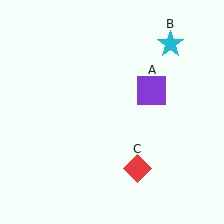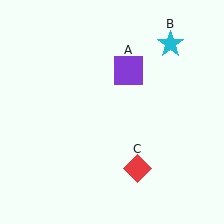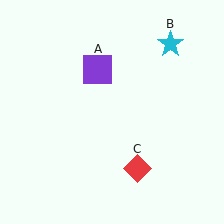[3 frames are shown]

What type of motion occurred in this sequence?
The purple square (object A) rotated counterclockwise around the center of the scene.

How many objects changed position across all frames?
1 object changed position: purple square (object A).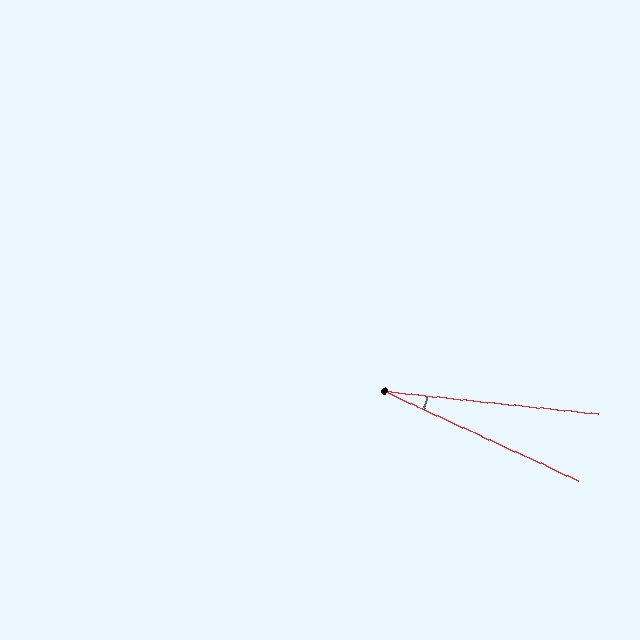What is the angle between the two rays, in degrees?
Approximately 19 degrees.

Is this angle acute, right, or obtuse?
It is acute.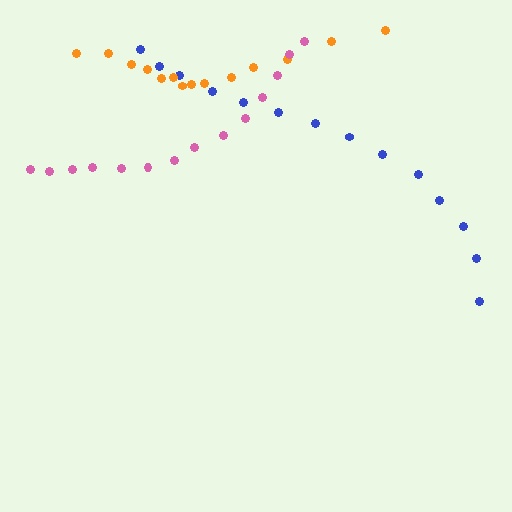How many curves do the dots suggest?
There are 3 distinct paths.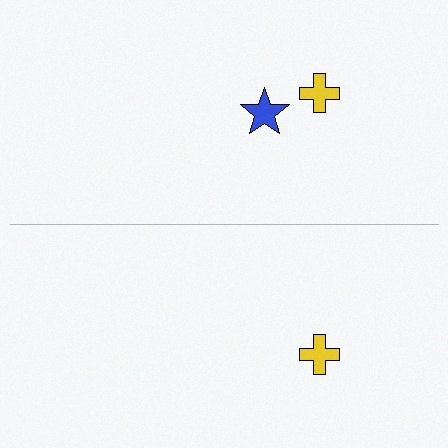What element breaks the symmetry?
A blue star is missing from the bottom side.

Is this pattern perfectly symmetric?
No, the pattern is not perfectly symmetric. A blue star is missing from the bottom side.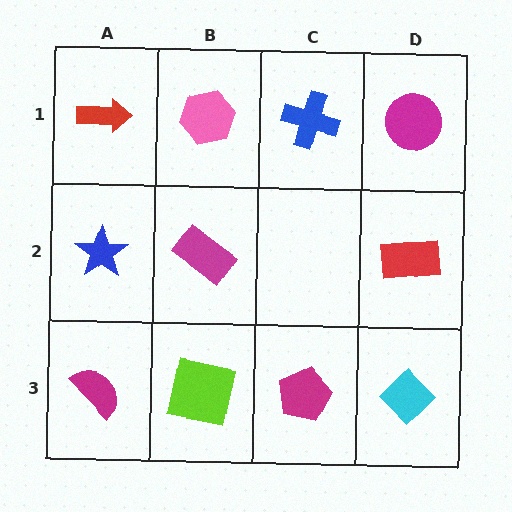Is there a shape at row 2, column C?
No, that cell is empty.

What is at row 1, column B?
A pink hexagon.